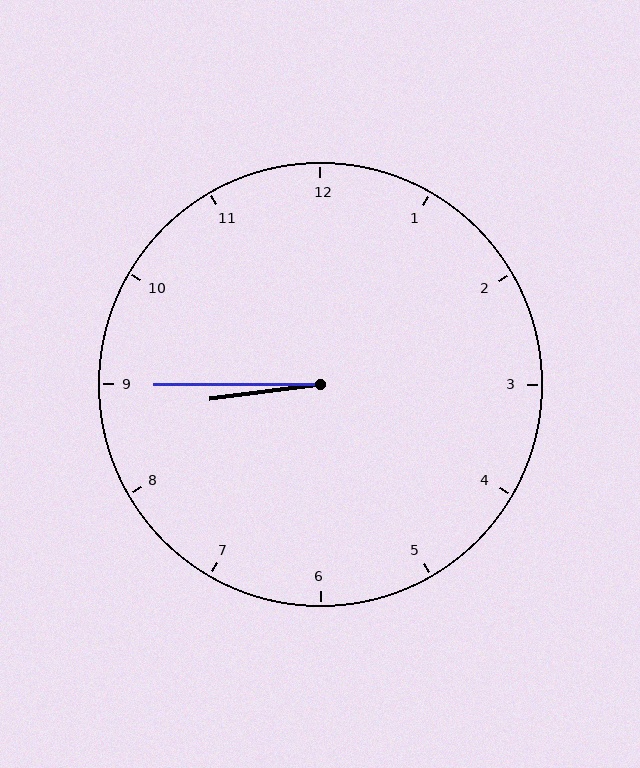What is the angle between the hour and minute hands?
Approximately 8 degrees.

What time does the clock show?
8:45.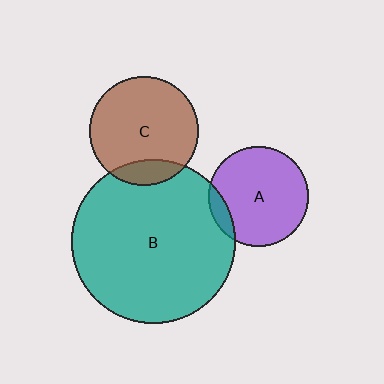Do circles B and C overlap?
Yes.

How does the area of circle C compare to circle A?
Approximately 1.2 times.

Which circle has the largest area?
Circle B (teal).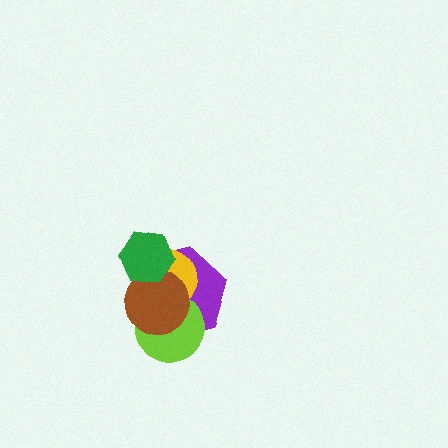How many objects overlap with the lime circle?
3 objects overlap with the lime circle.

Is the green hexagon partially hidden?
No, no other shape covers it.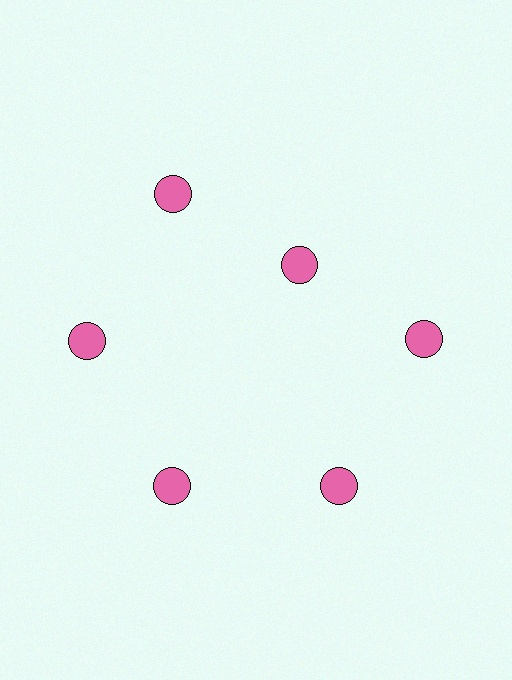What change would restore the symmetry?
The symmetry would be restored by moving it outward, back onto the ring so that all 6 circles sit at equal angles and equal distance from the center.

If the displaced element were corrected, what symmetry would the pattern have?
It would have 6-fold rotational symmetry — the pattern would map onto itself every 60 degrees.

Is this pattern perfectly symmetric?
No. The 6 pink circles are arranged in a ring, but one element near the 1 o'clock position is pulled inward toward the center, breaking the 6-fold rotational symmetry.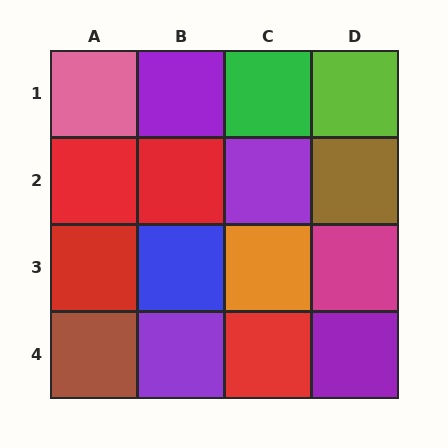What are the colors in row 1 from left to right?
Pink, purple, green, lime.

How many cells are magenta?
1 cell is magenta.